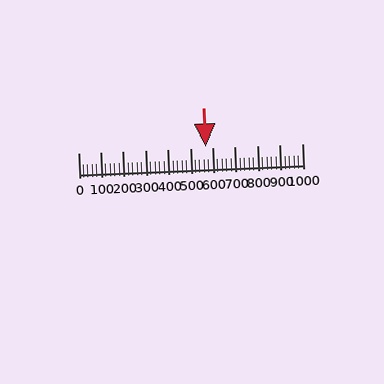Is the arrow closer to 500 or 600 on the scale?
The arrow is closer to 600.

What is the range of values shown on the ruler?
The ruler shows values from 0 to 1000.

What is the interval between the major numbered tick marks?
The major tick marks are spaced 100 units apart.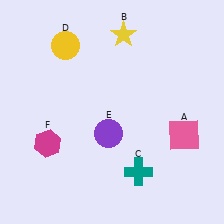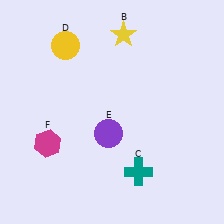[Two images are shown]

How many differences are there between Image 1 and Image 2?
There is 1 difference between the two images.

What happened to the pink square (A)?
The pink square (A) was removed in Image 2. It was in the bottom-right area of Image 1.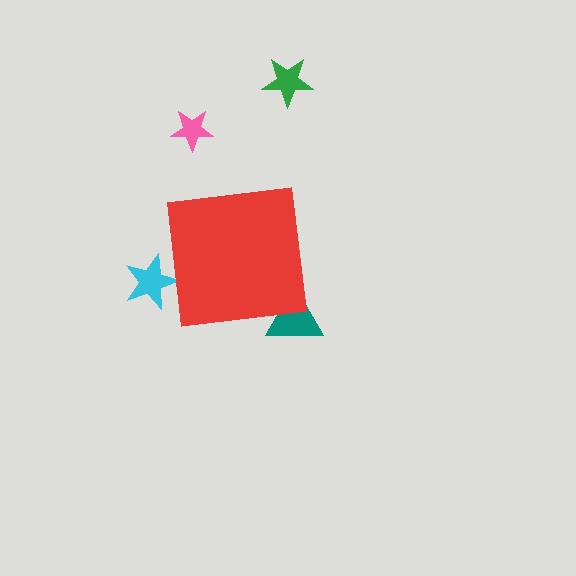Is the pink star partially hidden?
No, the pink star is fully visible.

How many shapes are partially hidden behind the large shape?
2 shapes are partially hidden.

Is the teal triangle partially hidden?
Yes, the teal triangle is partially hidden behind the red square.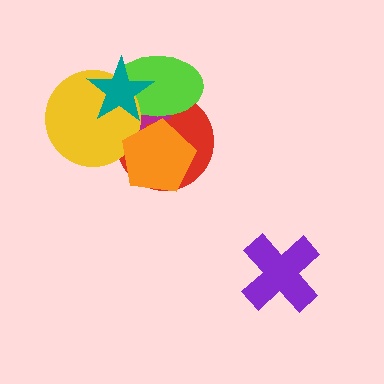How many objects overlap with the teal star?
4 objects overlap with the teal star.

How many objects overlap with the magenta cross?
5 objects overlap with the magenta cross.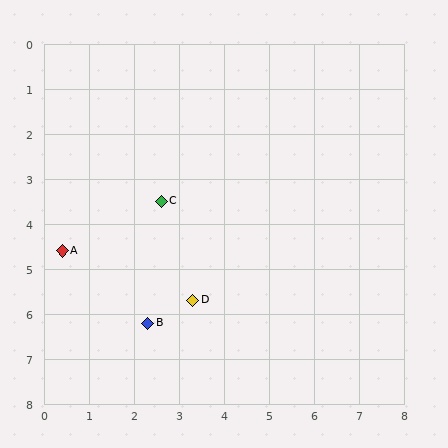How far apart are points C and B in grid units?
Points C and B are about 2.7 grid units apart.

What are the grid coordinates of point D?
Point D is at approximately (3.3, 5.7).